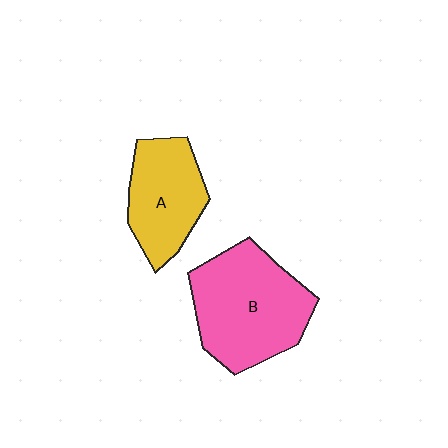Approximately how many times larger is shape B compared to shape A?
Approximately 1.5 times.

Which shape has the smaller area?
Shape A (yellow).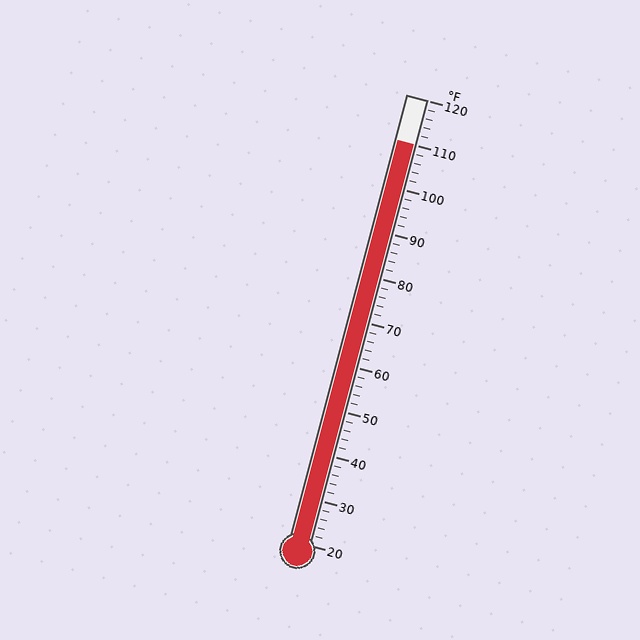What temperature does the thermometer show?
The thermometer shows approximately 110°F.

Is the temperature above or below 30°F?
The temperature is above 30°F.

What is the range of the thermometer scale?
The thermometer scale ranges from 20°F to 120°F.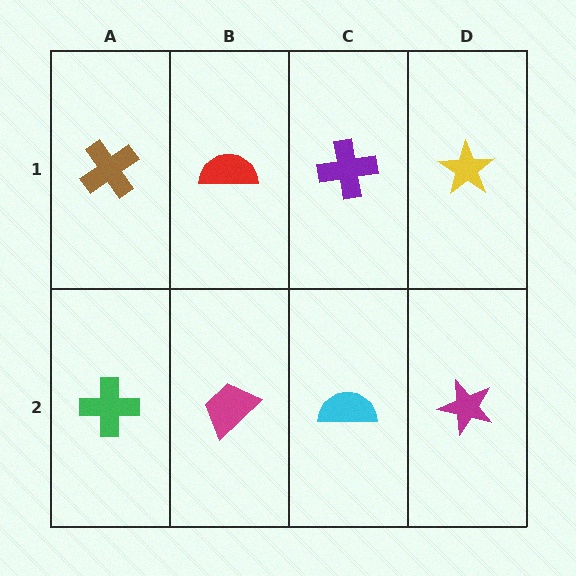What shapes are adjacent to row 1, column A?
A green cross (row 2, column A), a red semicircle (row 1, column B).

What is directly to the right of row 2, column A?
A magenta trapezoid.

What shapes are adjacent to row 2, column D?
A yellow star (row 1, column D), a cyan semicircle (row 2, column C).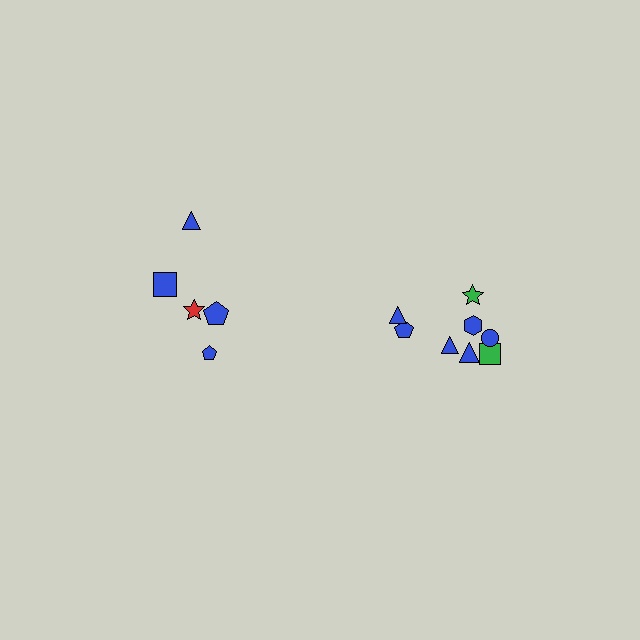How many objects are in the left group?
There are 5 objects.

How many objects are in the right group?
There are 8 objects.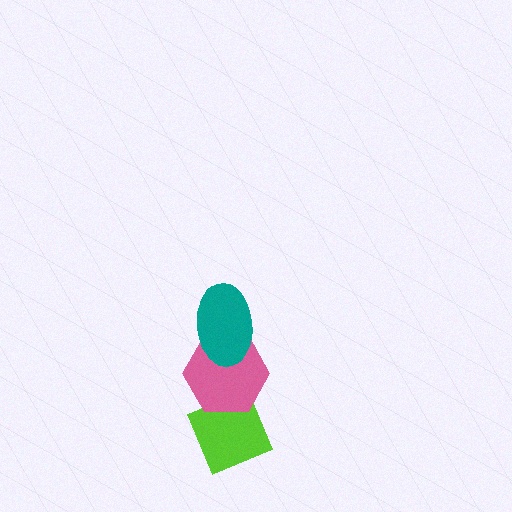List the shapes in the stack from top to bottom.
From top to bottom: the teal ellipse, the pink hexagon, the lime diamond.